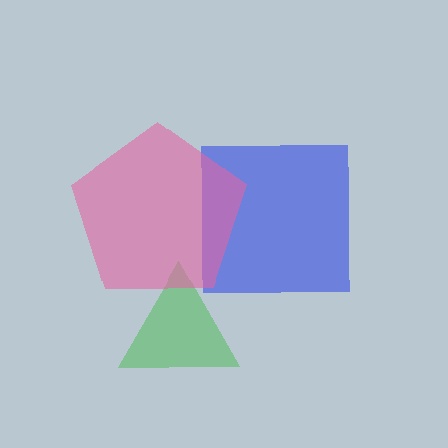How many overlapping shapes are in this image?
There are 3 overlapping shapes in the image.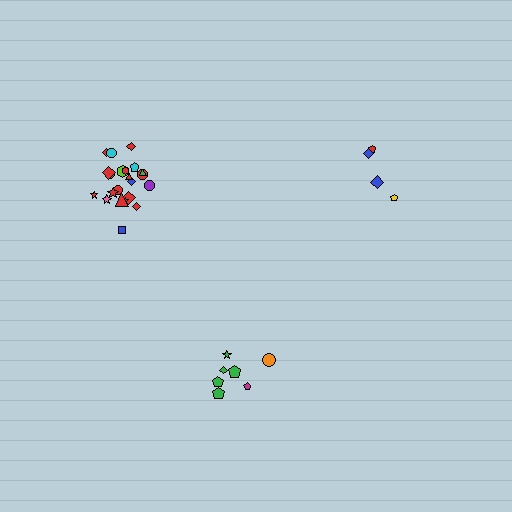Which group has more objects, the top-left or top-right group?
The top-left group.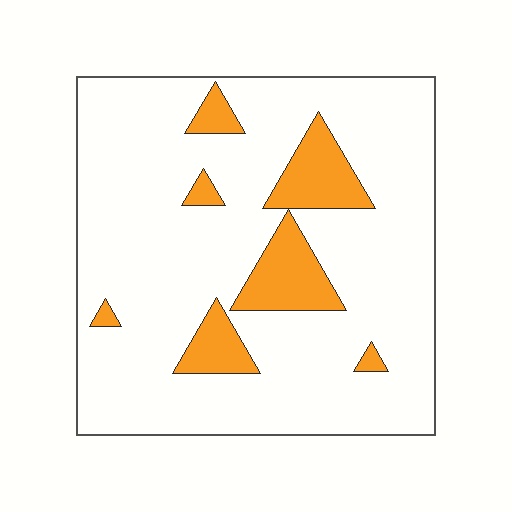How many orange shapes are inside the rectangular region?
7.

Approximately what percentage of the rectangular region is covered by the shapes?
Approximately 15%.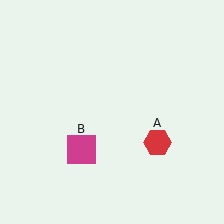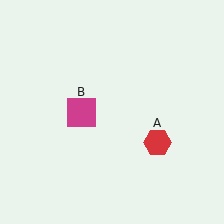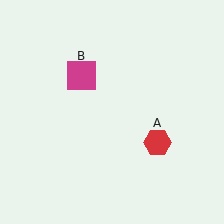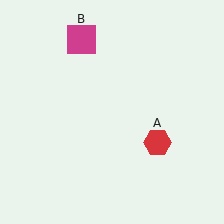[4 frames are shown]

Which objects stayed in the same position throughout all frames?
Red hexagon (object A) remained stationary.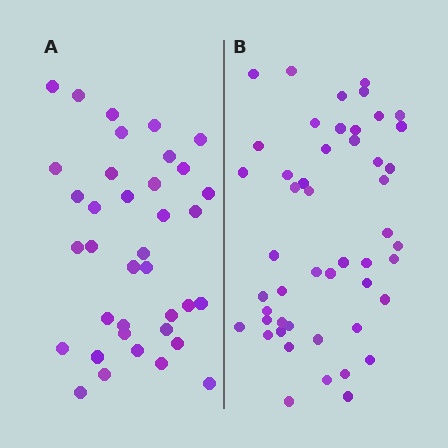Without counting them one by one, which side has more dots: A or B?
Region B (the right region) has more dots.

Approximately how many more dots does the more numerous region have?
Region B has roughly 12 or so more dots than region A.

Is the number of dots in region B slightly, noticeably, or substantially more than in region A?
Region B has noticeably more, but not dramatically so. The ratio is roughly 1.3 to 1.